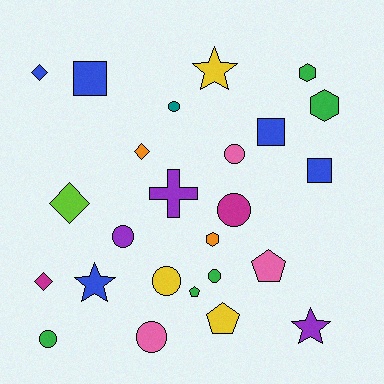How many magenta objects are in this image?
There are 2 magenta objects.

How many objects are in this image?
There are 25 objects.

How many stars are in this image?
There are 3 stars.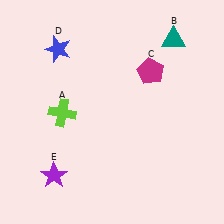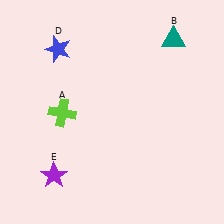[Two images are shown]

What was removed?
The magenta pentagon (C) was removed in Image 2.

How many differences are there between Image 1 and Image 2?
There is 1 difference between the two images.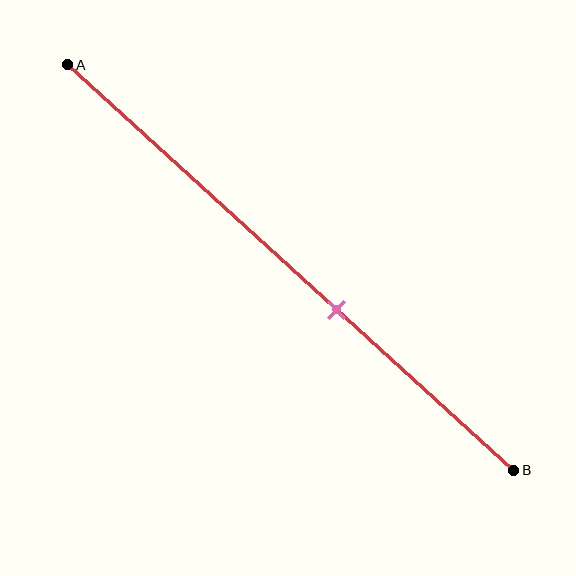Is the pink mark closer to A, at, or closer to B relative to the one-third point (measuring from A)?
The pink mark is closer to point B than the one-third point of segment AB.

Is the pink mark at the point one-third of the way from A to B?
No, the mark is at about 60% from A, not at the 33% one-third point.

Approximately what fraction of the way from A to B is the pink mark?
The pink mark is approximately 60% of the way from A to B.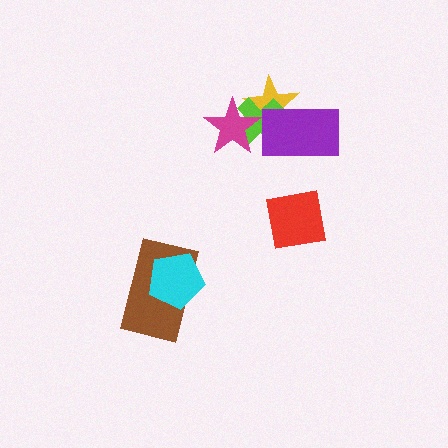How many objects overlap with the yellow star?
3 objects overlap with the yellow star.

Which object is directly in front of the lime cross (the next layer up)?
The magenta star is directly in front of the lime cross.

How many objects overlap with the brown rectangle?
1 object overlaps with the brown rectangle.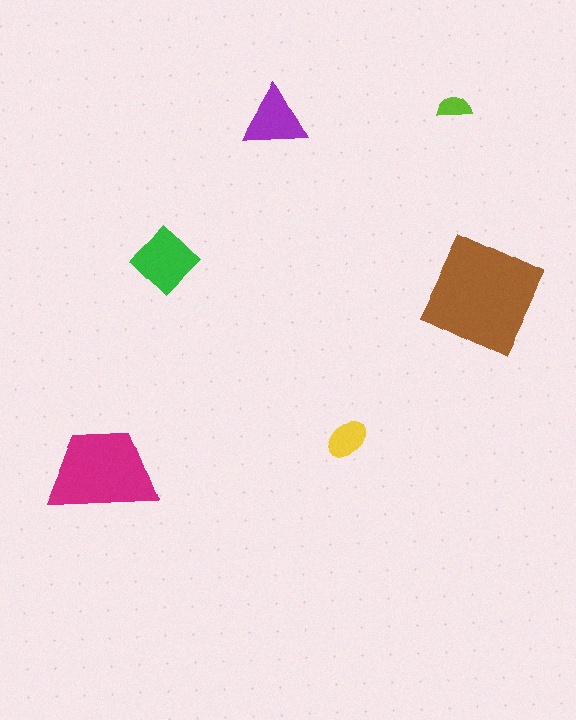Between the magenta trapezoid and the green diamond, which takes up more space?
The magenta trapezoid.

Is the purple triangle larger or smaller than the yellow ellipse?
Larger.